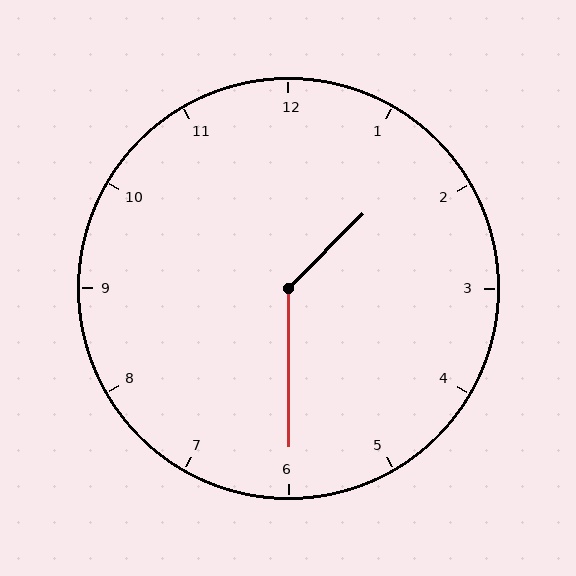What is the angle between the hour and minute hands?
Approximately 135 degrees.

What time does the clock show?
1:30.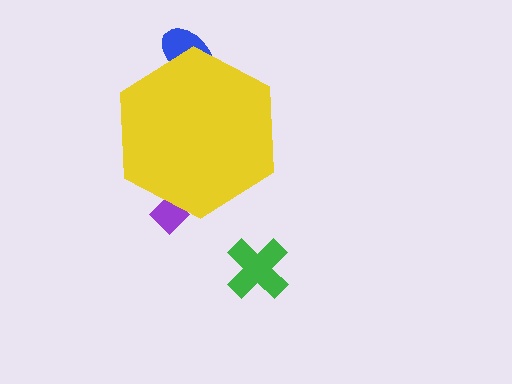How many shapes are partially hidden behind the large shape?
2 shapes are partially hidden.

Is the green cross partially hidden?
No, the green cross is fully visible.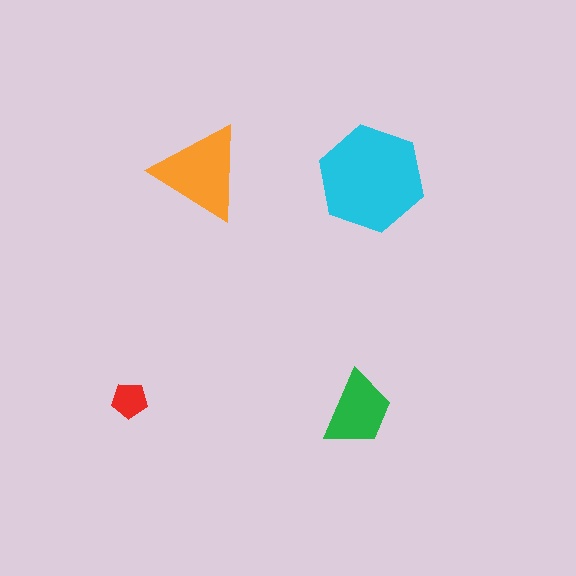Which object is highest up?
The orange triangle is topmost.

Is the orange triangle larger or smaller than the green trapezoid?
Larger.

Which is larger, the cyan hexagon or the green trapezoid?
The cyan hexagon.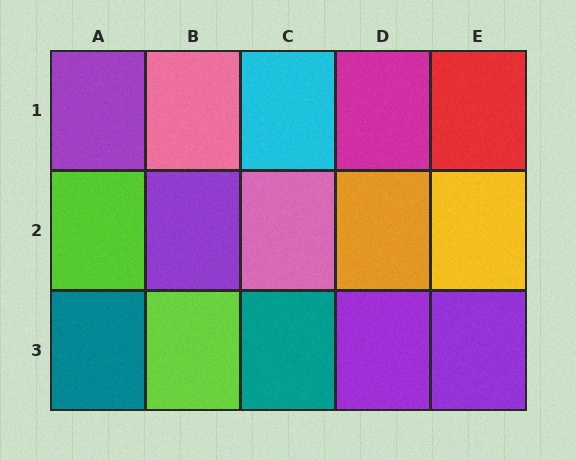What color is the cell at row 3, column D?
Purple.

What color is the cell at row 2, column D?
Orange.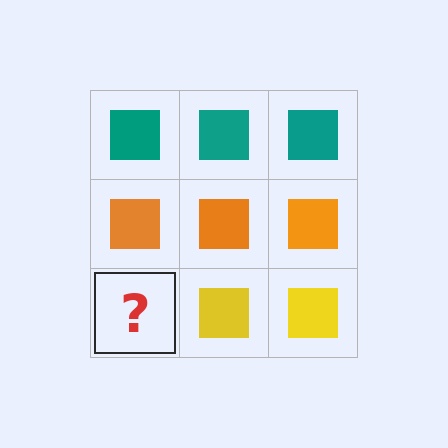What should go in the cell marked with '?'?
The missing cell should contain a yellow square.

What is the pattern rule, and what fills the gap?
The rule is that each row has a consistent color. The gap should be filled with a yellow square.